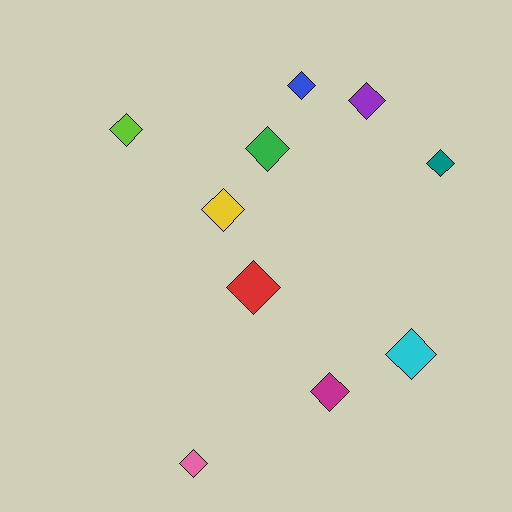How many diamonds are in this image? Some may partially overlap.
There are 10 diamonds.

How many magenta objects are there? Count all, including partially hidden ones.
There is 1 magenta object.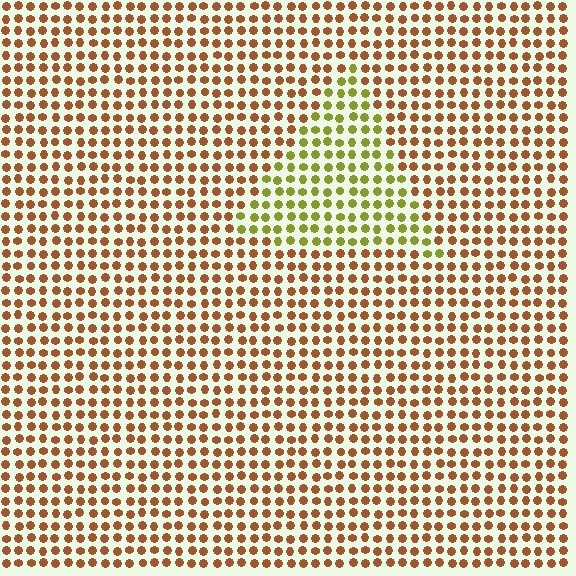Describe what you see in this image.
The image is filled with small brown elements in a uniform arrangement. A triangle-shaped region is visible where the elements are tinted to a slightly different hue, forming a subtle color boundary.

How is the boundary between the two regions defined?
The boundary is defined purely by a slight shift in hue (about 49 degrees). Spacing, size, and orientation are identical on both sides.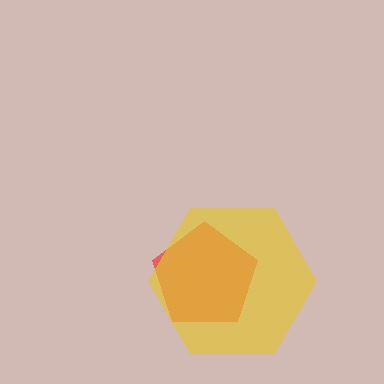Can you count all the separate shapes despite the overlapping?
Yes, there are 2 separate shapes.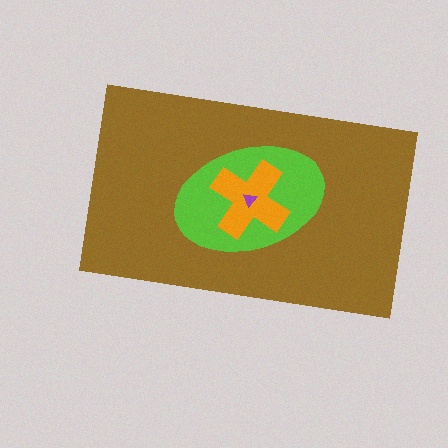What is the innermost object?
The purple triangle.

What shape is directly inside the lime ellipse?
The orange cross.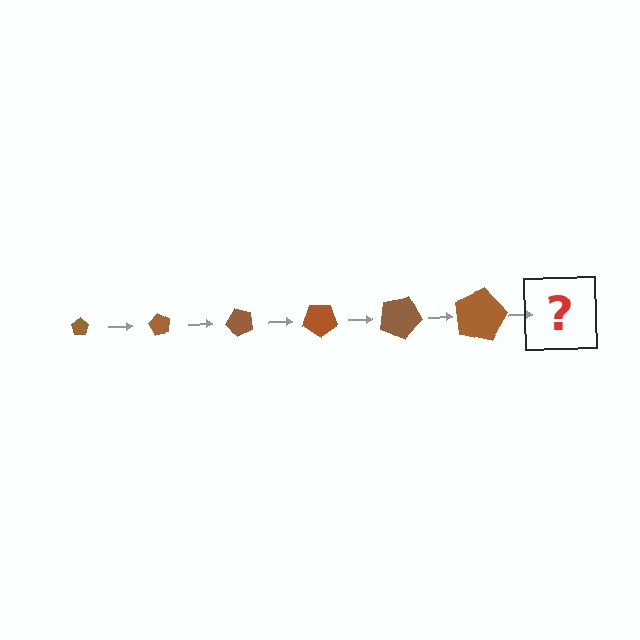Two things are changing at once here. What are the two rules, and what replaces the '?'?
The two rules are that the pentagon grows larger each step and it rotates 60 degrees each step. The '?' should be a pentagon, larger than the previous one and rotated 360 degrees from the start.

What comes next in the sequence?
The next element should be a pentagon, larger than the previous one and rotated 360 degrees from the start.